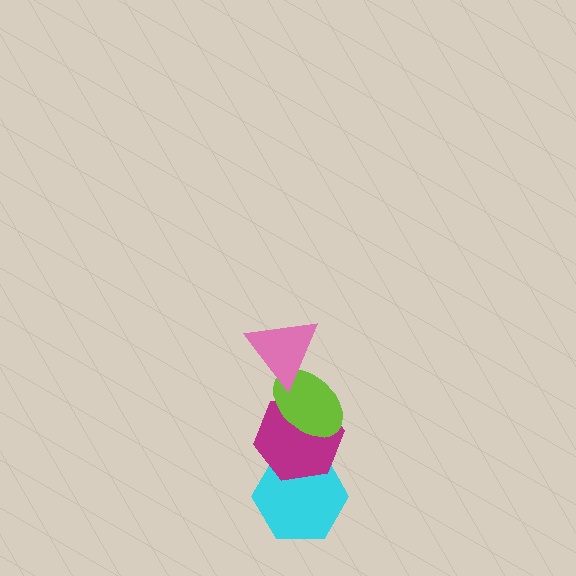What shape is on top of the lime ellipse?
The pink triangle is on top of the lime ellipse.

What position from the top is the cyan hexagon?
The cyan hexagon is 4th from the top.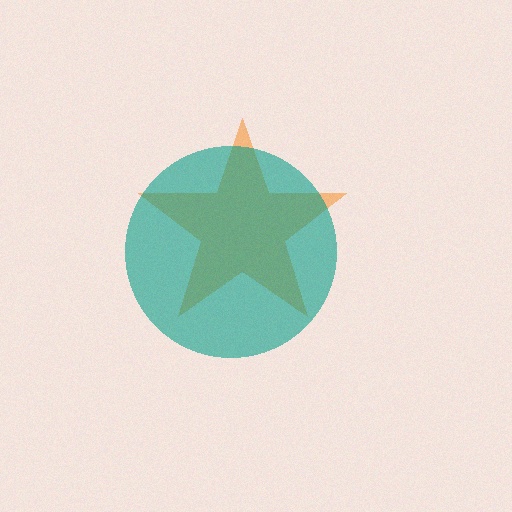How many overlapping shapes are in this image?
There are 2 overlapping shapes in the image.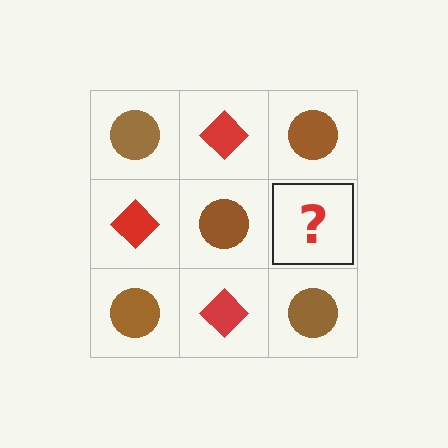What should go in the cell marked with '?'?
The missing cell should contain a red diamond.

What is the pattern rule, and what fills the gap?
The rule is that it alternates brown circle and red diamond in a checkerboard pattern. The gap should be filled with a red diamond.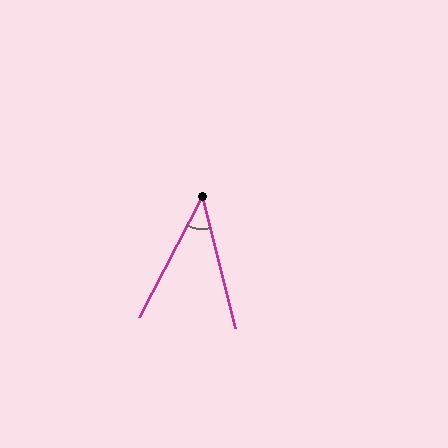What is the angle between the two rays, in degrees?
Approximately 42 degrees.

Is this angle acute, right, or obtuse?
It is acute.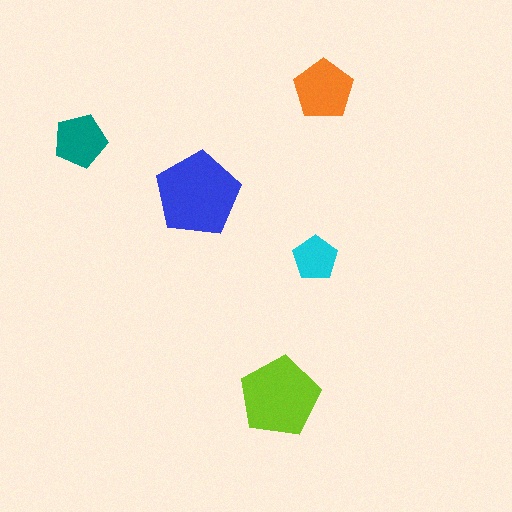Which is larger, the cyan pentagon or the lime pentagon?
The lime one.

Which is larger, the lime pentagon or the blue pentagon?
The blue one.